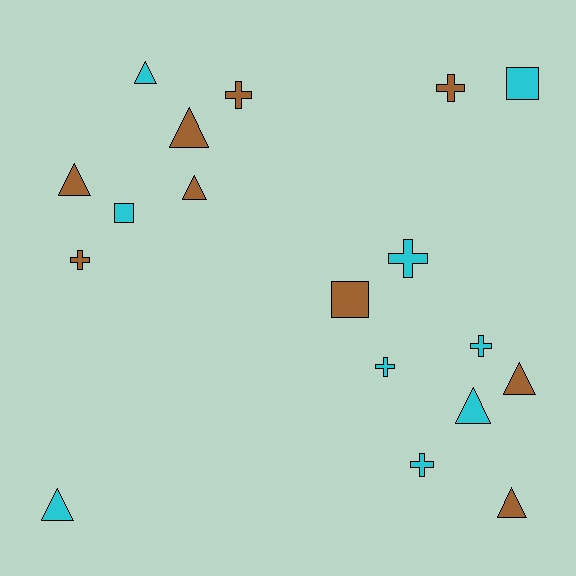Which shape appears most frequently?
Triangle, with 8 objects.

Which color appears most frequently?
Cyan, with 9 objects.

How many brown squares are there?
There is 1 brown square.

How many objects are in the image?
There are 18 objects.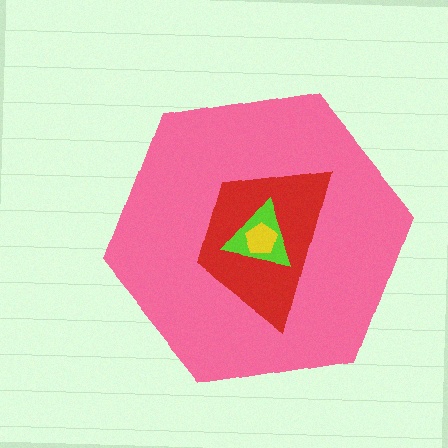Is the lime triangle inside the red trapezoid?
Yes.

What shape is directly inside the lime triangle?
The yellow pentagon.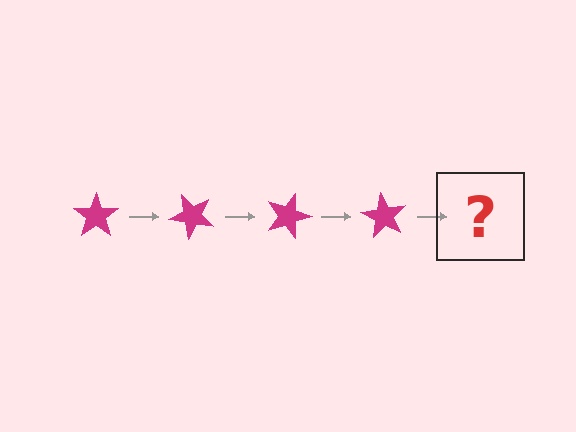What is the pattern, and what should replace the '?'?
The pattern is that the star rotates 45 degrees each step. The '?' should be a magenta star rotated 180 degrees.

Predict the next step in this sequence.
The next step is a magenta star rotated 180 degrees.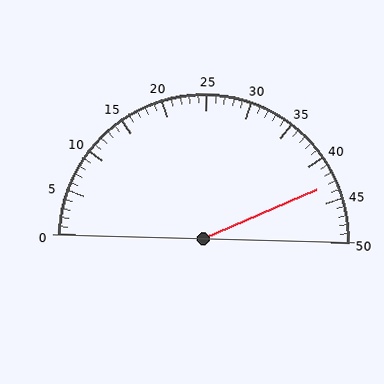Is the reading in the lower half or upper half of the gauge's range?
The reading is in the upper half of the range (0 to 50).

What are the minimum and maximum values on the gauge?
The gauge ranges from 0 to 50.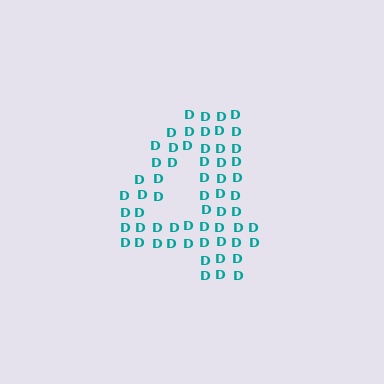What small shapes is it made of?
It is made of small letter D's.